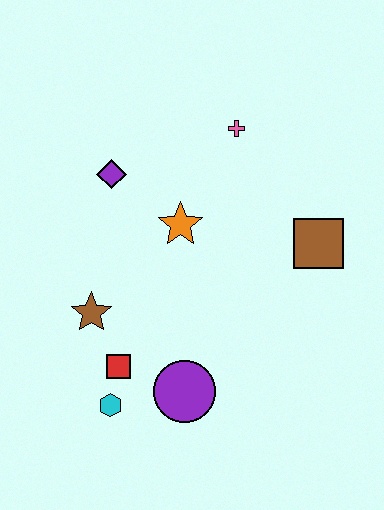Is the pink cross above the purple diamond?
Yes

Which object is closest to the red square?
The cyan hexagon is closest to the red square.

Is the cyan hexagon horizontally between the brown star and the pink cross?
Yes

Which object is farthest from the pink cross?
The cyan hexagon is farthest from the pink cross.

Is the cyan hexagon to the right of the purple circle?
No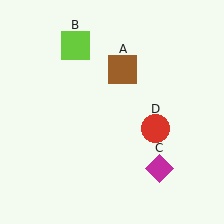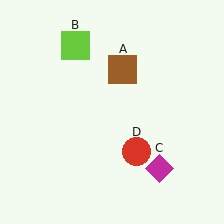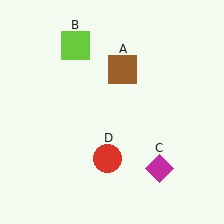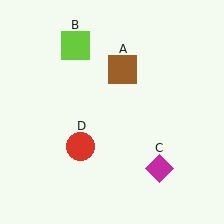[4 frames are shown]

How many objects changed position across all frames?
1 object changed position: red circle (object D).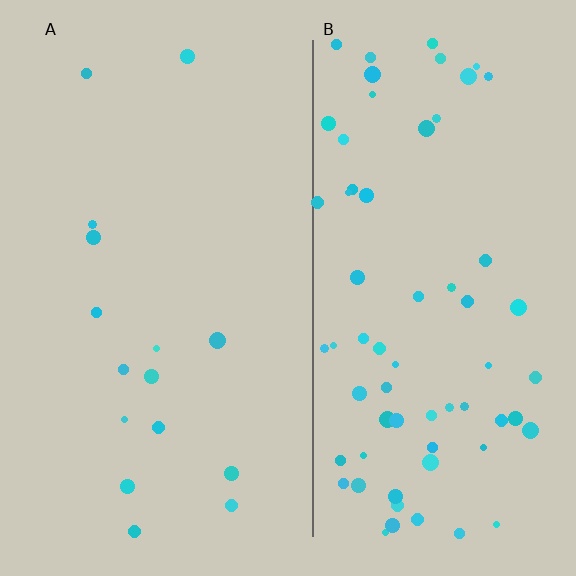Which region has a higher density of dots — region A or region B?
B (the right).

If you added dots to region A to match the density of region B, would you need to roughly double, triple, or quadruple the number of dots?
Approximately quadruple.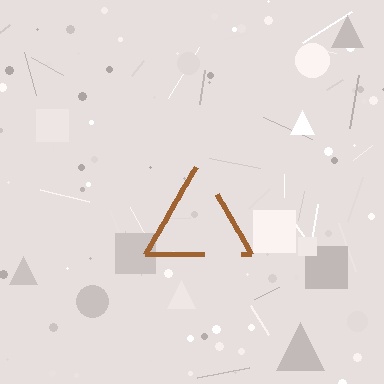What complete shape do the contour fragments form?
The contour fragments form a triangle.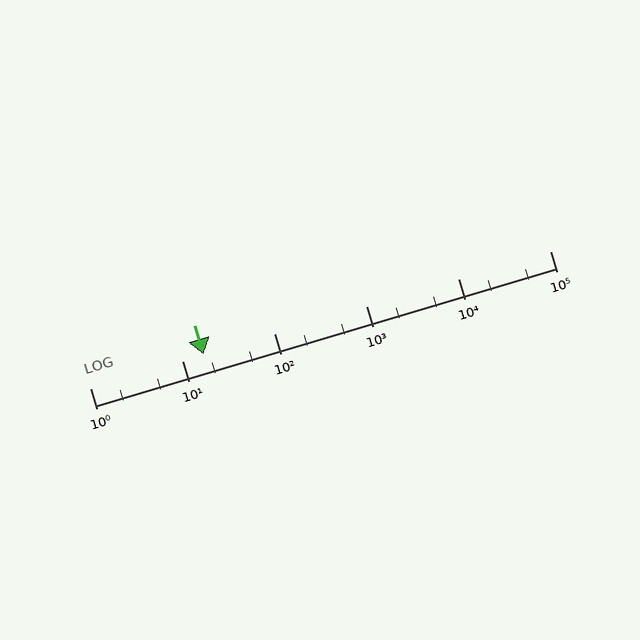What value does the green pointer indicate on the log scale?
The pointer indicates approximately 17.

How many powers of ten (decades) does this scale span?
The scale spans 5 decades, from 1 to 100000.